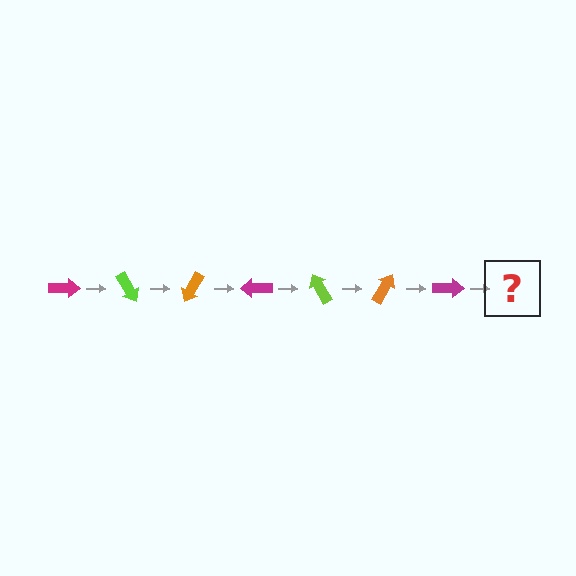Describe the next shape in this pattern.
It should be a lime arrow, rotated 420 degrees from the start.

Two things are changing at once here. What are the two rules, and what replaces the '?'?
The two rules are that it rotates 60 degrees each step and the color cycles through magenta, lime, and orange. The '?' should be a lime arrow, rotated 420 degrees from the start.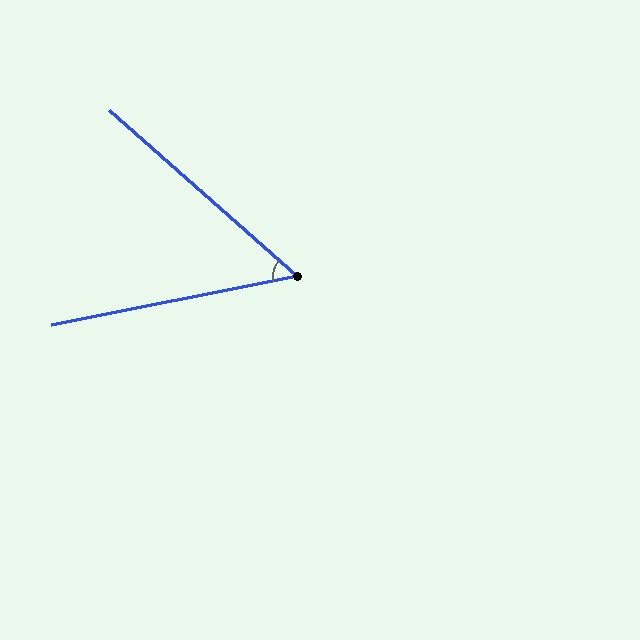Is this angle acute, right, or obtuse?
It is acute.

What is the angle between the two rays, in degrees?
Approximately 53 degrees.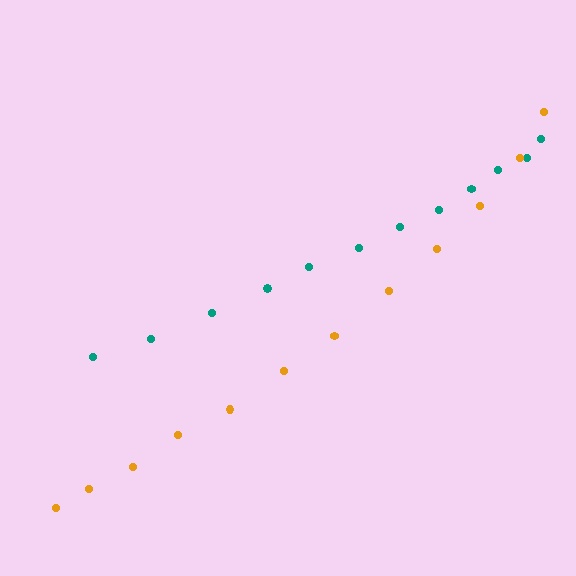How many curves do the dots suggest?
There are 2 distinct paths.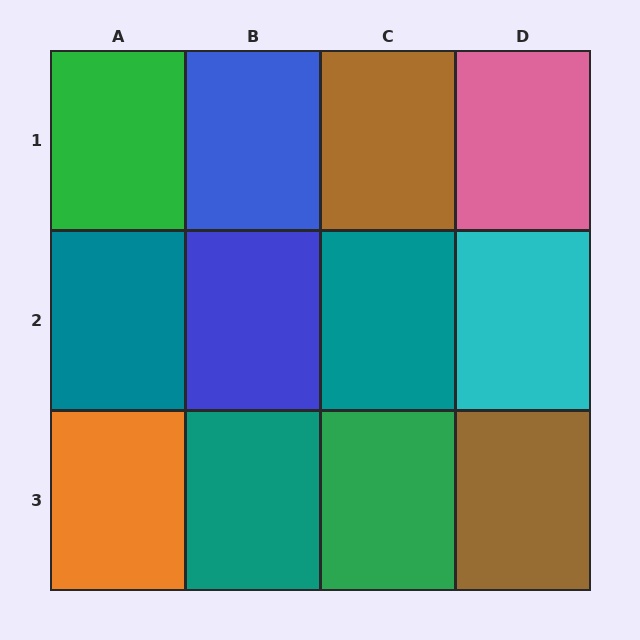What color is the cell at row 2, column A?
Teal.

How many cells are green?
2 cells are green.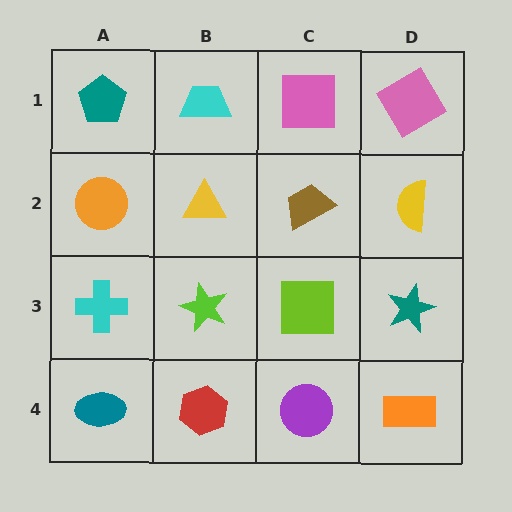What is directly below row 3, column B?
A red hexagon.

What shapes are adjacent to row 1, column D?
A yellow semicircle (row 2, column D), a pink square (row 1, column C).